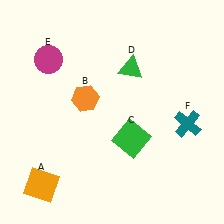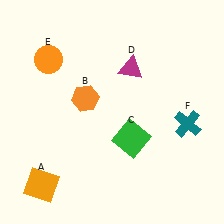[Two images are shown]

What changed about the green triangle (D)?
In Image 1, D is green. In Image 2, it changed to magenta.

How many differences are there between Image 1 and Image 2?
There are 2 differences between the two images.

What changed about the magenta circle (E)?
In Image 1, E is magenta. In Image 2, it changed to orange.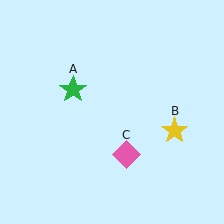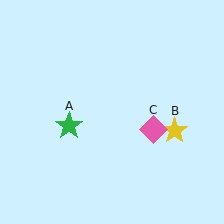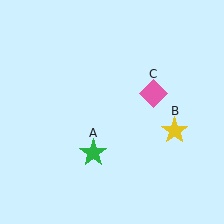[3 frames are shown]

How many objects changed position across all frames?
2 objects changed position: green star (object A), pink diamond (object C).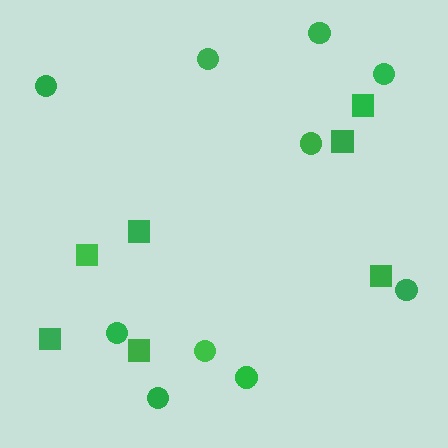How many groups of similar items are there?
There are 2 groups: one group of circles (10) and one group of squares (7).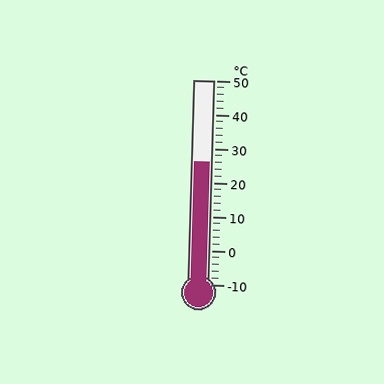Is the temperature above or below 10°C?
The temperature is above 10°C.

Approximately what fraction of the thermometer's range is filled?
The thermometer is filled to approximately 60% of its range.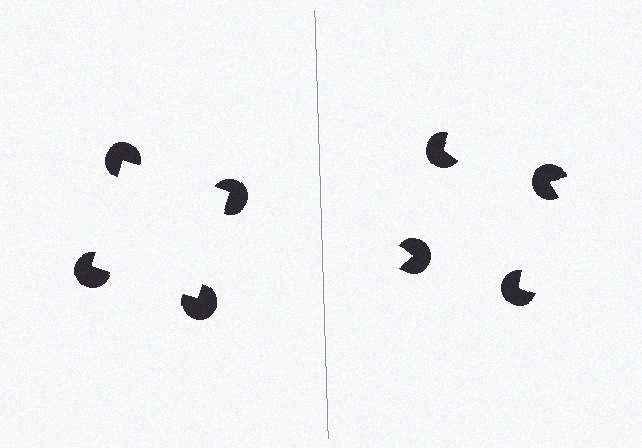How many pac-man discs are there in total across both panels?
8 — 4 on each side.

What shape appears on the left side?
An illusory square.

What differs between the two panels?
The pac-man discs are positioned identically on both sides; only the wedge orientations differ. On the left they align to a square; on the right they are misaligned.